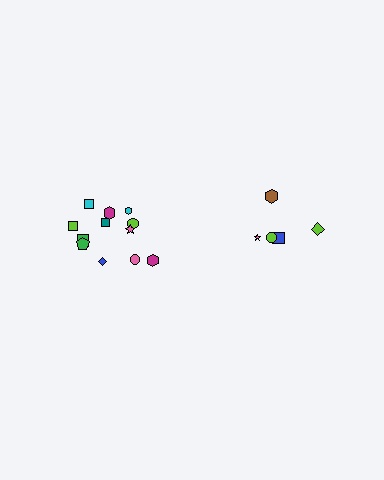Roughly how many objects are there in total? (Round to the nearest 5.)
Roughly 15 objects in total.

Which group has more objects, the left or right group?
The left group.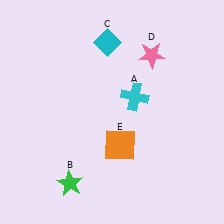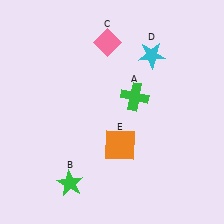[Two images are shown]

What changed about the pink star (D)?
In Image 1, D is pink. In Image 2, it changed to cyan.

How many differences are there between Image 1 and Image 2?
There are 3 differences between the two images.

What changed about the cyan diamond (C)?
In Image 1, C is cyan. In Image 2, it changed to pink.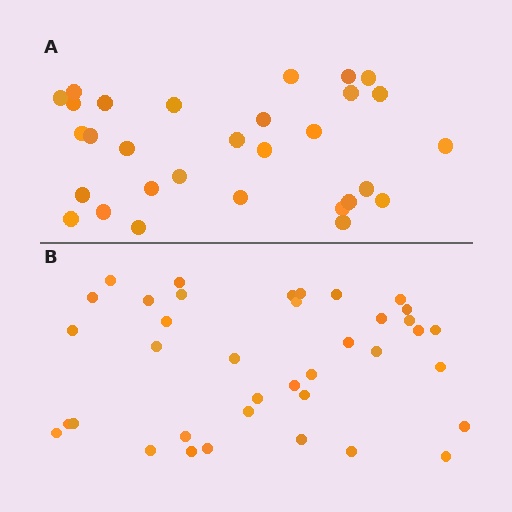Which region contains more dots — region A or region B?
Region B (the bottom region) has more dots.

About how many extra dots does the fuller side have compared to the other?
Region B has roughly 8 or so more dots than region A.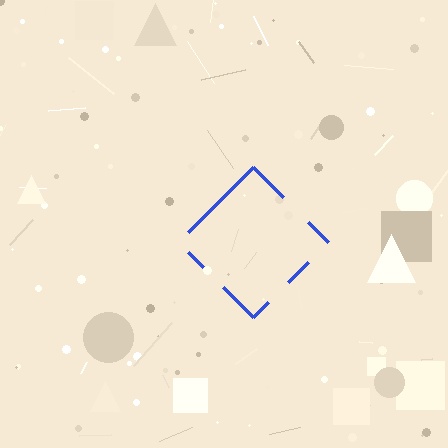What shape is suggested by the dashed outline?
The dashed outline suggests a diamond.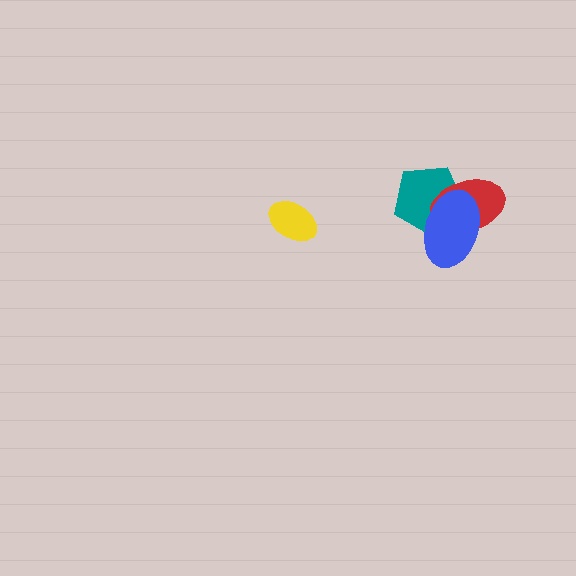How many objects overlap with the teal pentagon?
2 objects overlap with the teal pentagon.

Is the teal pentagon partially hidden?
Yes, it is partially covered by another shape.